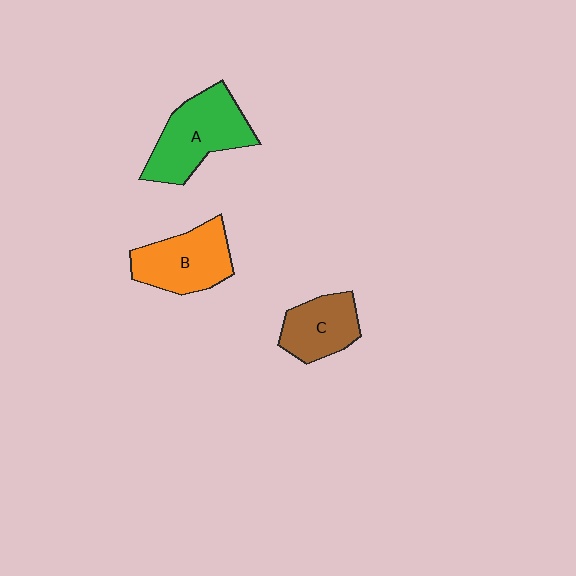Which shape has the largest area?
Shape A (green).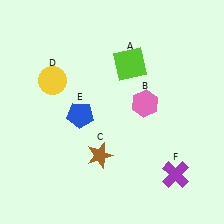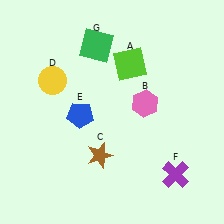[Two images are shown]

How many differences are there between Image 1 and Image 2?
There is 1 difference between the two images.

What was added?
A green square (G) was added in Image 2.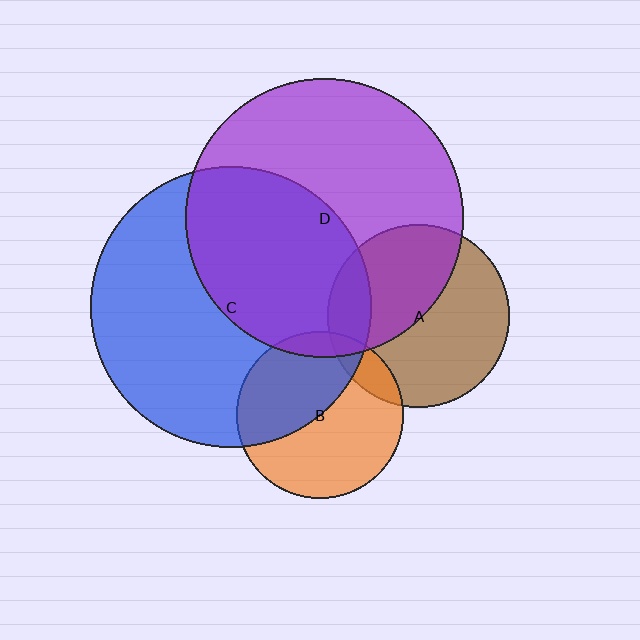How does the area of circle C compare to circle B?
Approximately 2.8 times.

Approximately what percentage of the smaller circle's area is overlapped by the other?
Approximately 45%.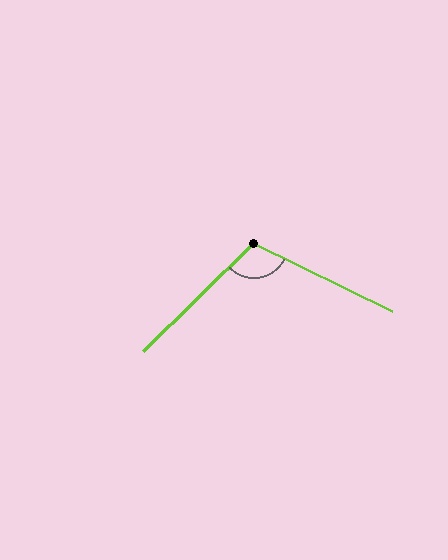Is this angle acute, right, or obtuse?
It is obtuse.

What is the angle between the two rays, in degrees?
Approximately 109 degrees.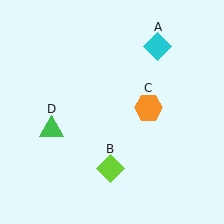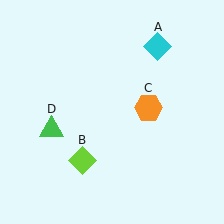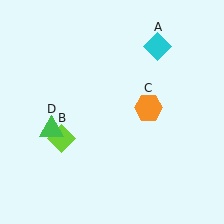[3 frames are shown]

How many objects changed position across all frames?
1 object changed position: lime diamond (object B).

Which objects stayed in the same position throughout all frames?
Cyan diamond (object A) and orange hexagon (object C) and green triangle (object D) remained stationary.